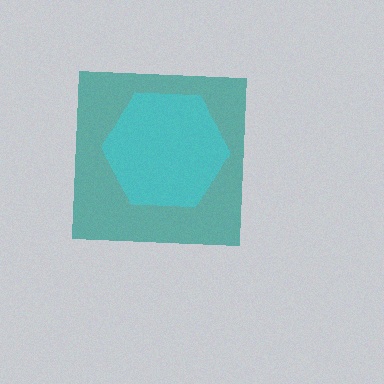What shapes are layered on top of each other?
The layered shapes are: a teal square, a cyan hexagon.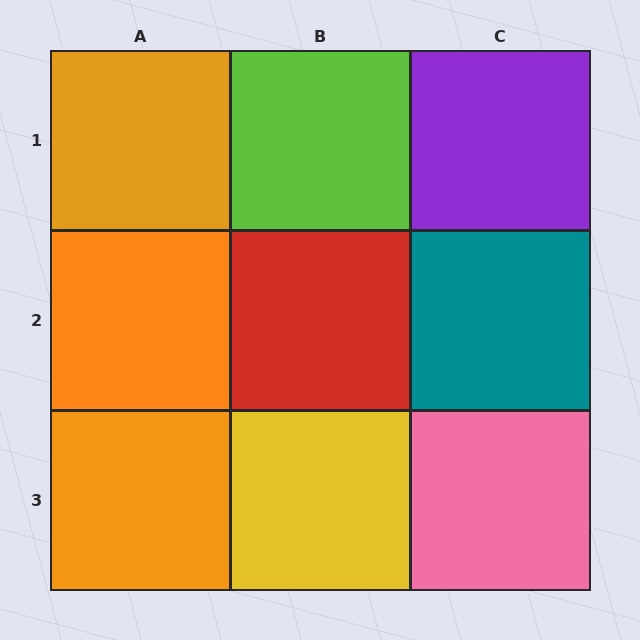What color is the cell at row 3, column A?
Orange.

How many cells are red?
1 cell is red.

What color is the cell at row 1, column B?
Lime.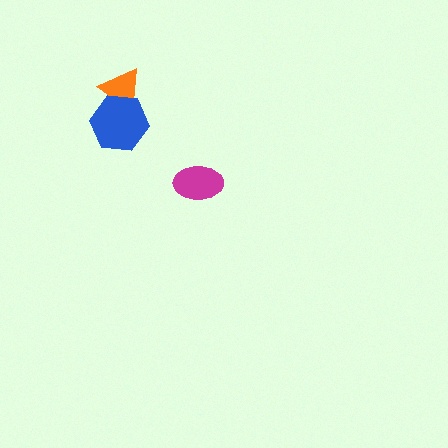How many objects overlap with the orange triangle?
1 object overlaps with the orange triangle.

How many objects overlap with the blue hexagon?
1 object overlaps with the blue hexagon.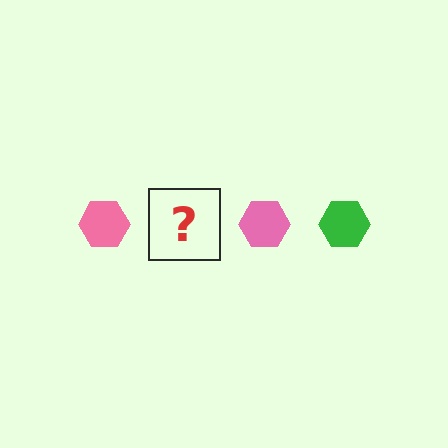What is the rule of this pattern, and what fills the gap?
The rule is that the pattern cycles through pink, green hexagons. The gap should be filled with a green hexagon.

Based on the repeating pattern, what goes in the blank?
The blank should be a green hexagon.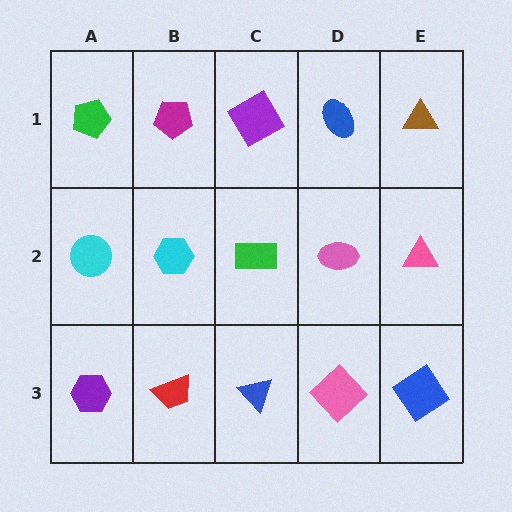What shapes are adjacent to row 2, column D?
A blue ellipse (row 1, column D), a pink diamond (row 3, column D), a green rectangle (row 2, column C), a pink triangle (row 2, column E).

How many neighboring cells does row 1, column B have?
3.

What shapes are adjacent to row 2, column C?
A purple diamond (row 1, column C), a blue triangle (row 3, column C), a cyan hexagon (row 2, column B), a pink ellipse (row 2, column D).